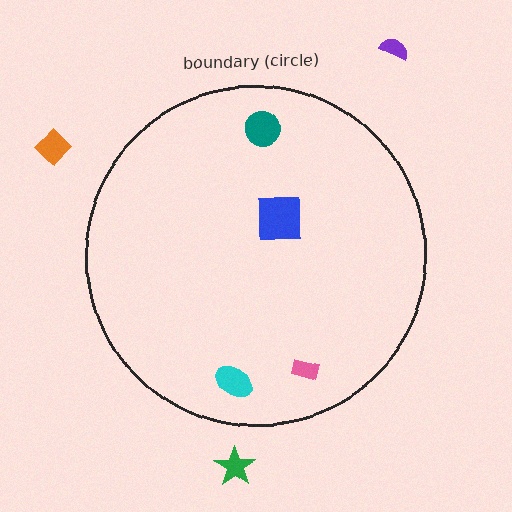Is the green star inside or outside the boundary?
Outside.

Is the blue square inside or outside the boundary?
Inside.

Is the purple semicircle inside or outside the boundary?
Outside.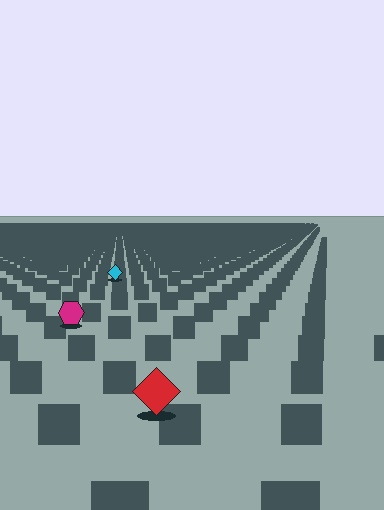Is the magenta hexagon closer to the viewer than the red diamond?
No. The red diamond is closer — you can tell from the texture gradient: the ground texture is coarser near it.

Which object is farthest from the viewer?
The cyan diamond is farthest from the viewer. It appears smaller and the ground texture around it is denser.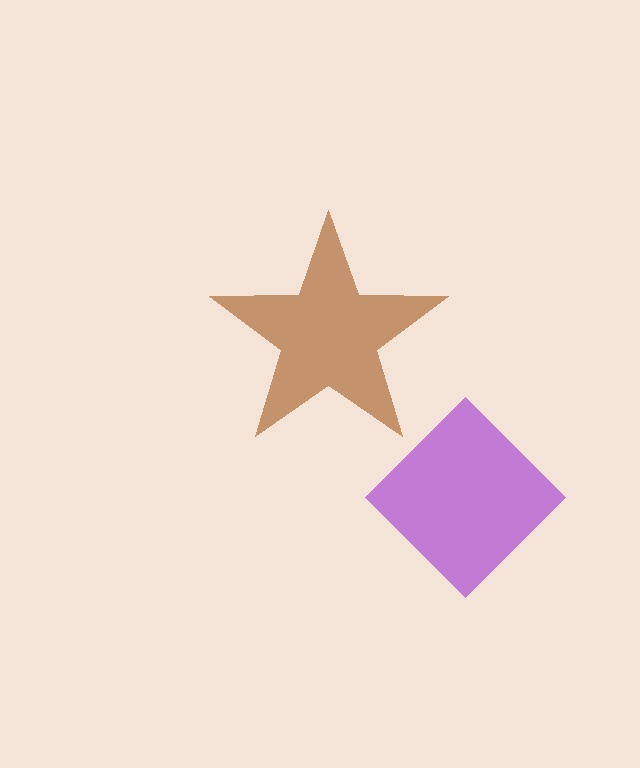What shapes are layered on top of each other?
The layered shapes are: a purple diamond, a brown star.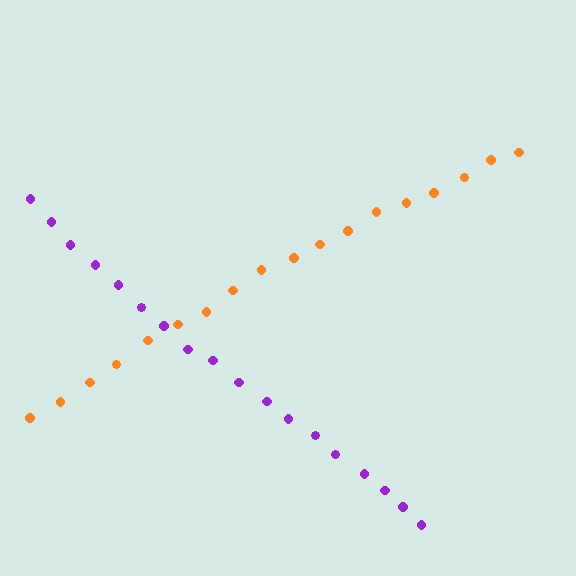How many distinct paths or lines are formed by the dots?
There are 2 distinct paths.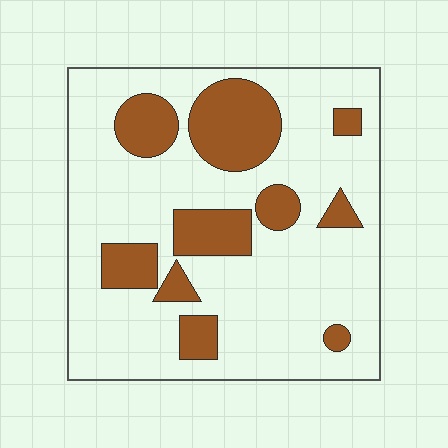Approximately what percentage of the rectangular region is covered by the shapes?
Approximately 25%.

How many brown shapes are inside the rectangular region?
10.